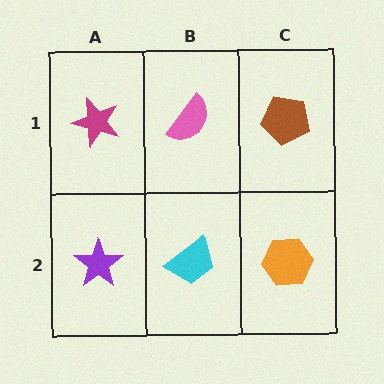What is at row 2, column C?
An orange hexagon.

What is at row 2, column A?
A purple star.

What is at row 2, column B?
A cyan trapezoid.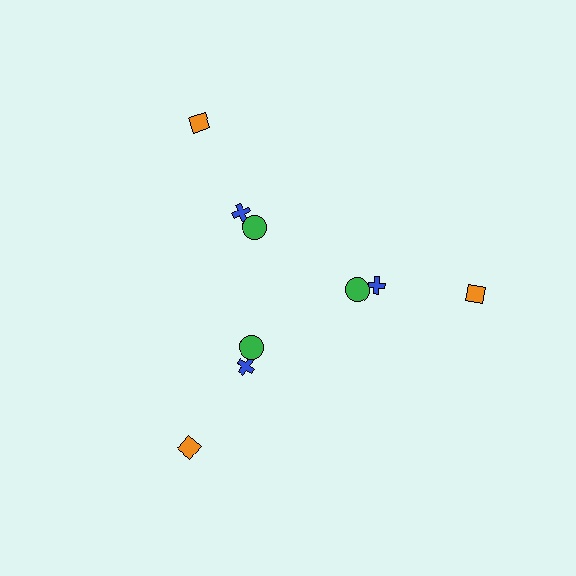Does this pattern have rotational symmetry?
Yes, this pattern has 3-fold rotational symmetry. It looks the same after rotating 120 degrees around the center.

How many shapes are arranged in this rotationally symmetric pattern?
There are 9 shapes, arranged in 3 groups of 3.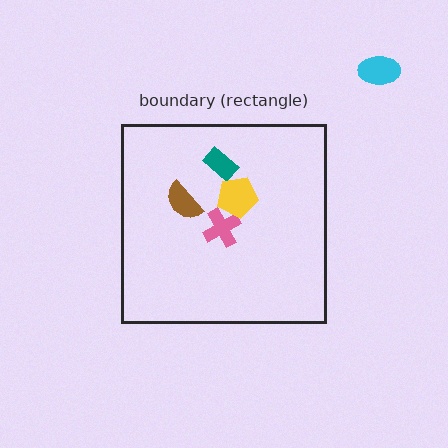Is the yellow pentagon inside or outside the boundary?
Inside.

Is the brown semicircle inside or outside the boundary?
Inside.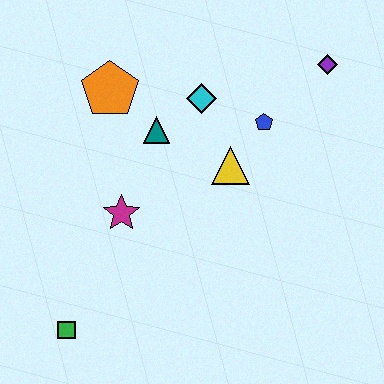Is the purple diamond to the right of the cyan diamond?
Yes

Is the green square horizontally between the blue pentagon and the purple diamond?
No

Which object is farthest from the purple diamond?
The green square is farthest from the purple diamond.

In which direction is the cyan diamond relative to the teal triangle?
The cyan diamond is to the right of the teal triangle.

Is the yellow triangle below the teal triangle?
Yes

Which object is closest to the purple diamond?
The blue pentagon is closest to the purple diamond.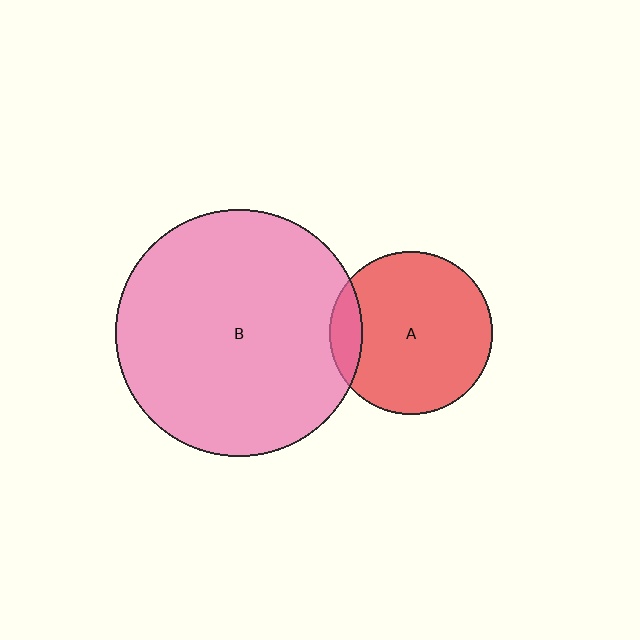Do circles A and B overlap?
Yes.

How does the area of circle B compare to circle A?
Approximately 2.3 times.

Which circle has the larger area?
Circle B (pink).